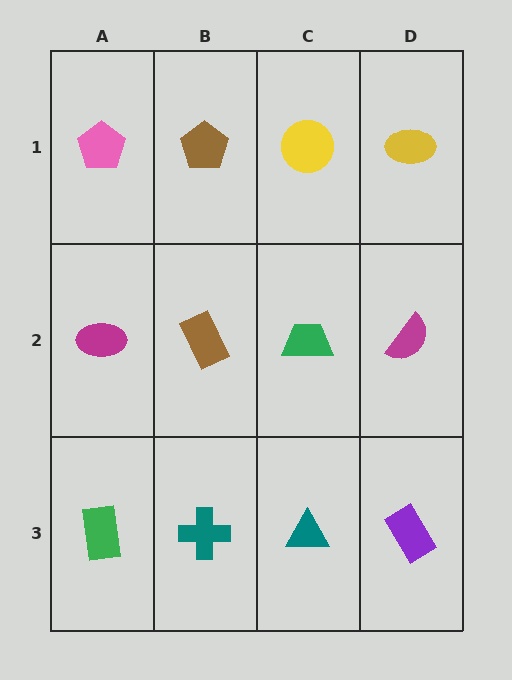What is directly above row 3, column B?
A brown rectangle.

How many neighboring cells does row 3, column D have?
2.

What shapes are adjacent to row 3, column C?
A green trapezoid (row 2, column C), a teal cross (row 3, column B), a purple rectangle (row 3, column D).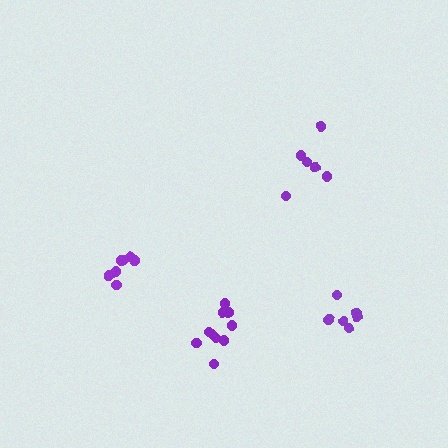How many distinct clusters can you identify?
There are 4 distinct clusters.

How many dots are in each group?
Group 1: 7 dots, Group 2: 10 dots, Group 3: 6 dots, Group 4: 6 dots (29 total).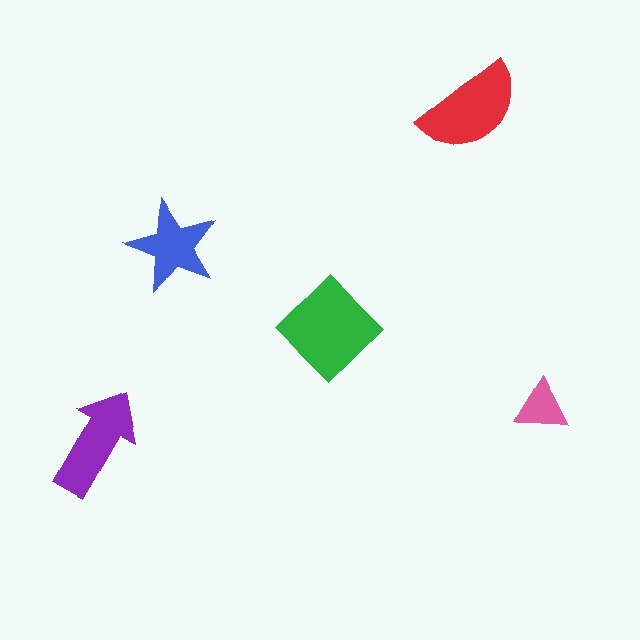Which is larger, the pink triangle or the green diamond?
The green diamond.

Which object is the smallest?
The pink triangle.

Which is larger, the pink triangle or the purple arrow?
The purple arrow.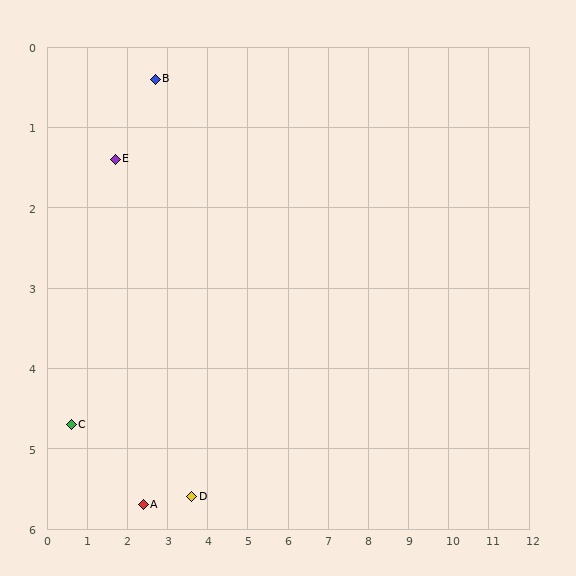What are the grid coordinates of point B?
Point B is at approximately (2.7, 0.4).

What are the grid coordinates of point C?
Point C is at approximately (0.6, 4.7).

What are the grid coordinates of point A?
Point A is at approximately (2.4, 5.7).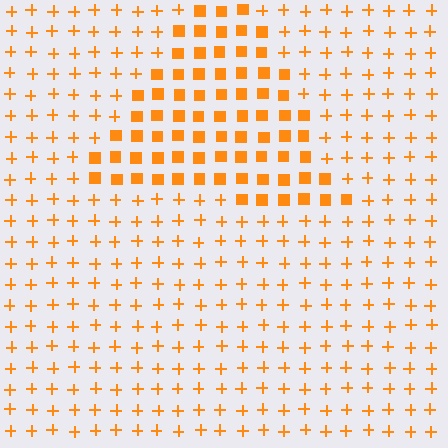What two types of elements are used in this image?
The image uses squares inside the triangle region and plus signs outside it.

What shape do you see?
I see a triangle.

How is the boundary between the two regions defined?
The boundary is defined by a change in element shape: squares inside vs. plus signs outside. All elements share the same color and spacing.